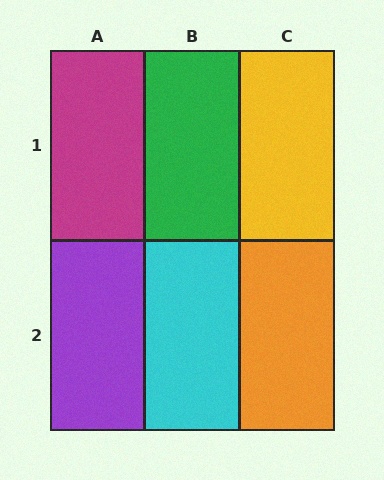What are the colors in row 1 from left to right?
Magenta, green, yellow.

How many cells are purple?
1 cell is purple.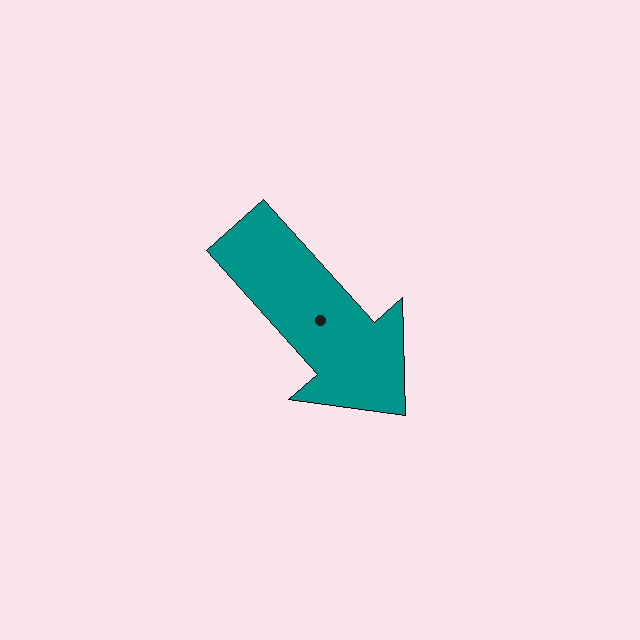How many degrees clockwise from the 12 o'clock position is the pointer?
Approximately 138 degrees.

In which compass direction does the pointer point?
Southeast.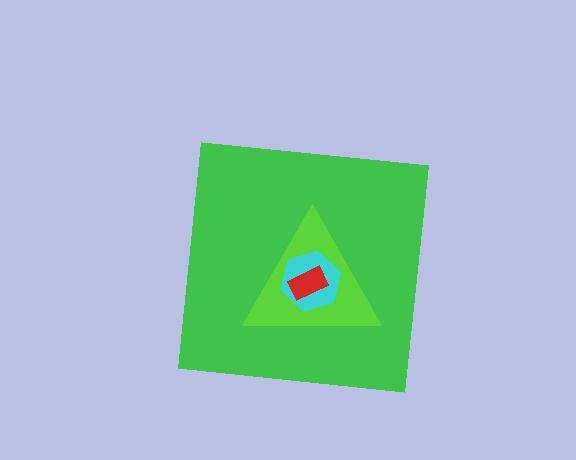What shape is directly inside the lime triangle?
The cyan hexagon.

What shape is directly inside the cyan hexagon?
The red rectangle.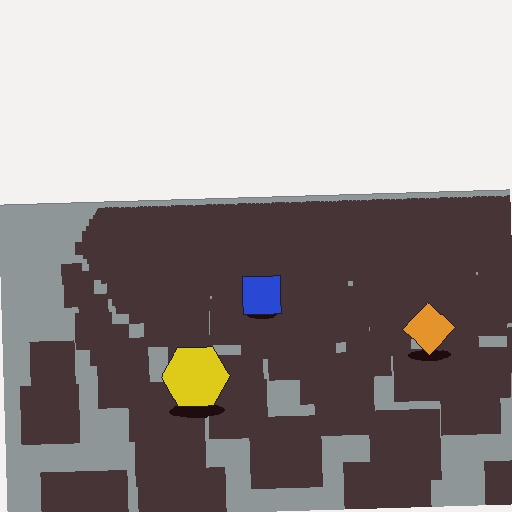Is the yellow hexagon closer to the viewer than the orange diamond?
Yes. The yellow hexagon is closer — you can tell from the texture gradient: the ground texture is coarser near it.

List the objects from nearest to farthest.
From nearest to farthest: the yellow hexagon, the orange diamond, the blue square.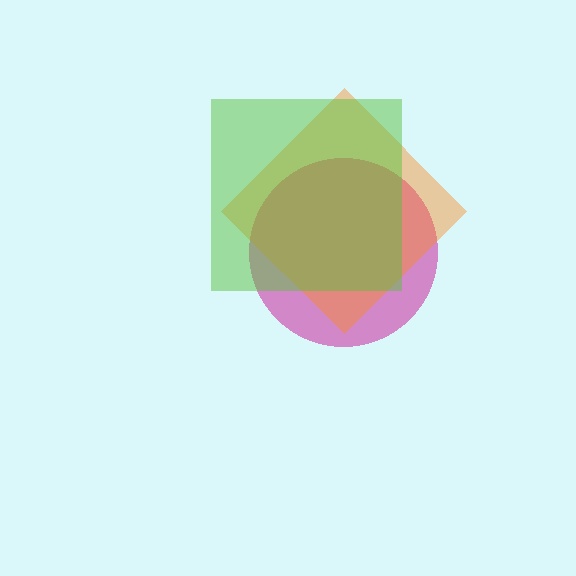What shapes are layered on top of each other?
The layered shapes are: a magenta circle, an orange diamond, a lime square.